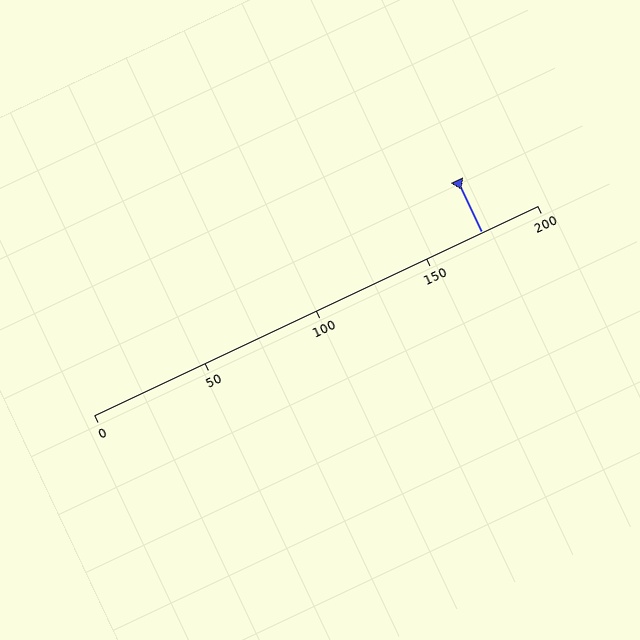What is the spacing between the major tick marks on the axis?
The major ticks are spaced 50 apart.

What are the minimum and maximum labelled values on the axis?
The axis runs from 0 to 200.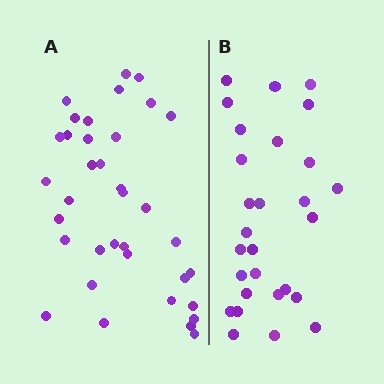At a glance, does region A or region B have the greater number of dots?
Region A (the left region) has more dots.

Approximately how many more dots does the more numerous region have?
Region A has roughly 8 or so more dots than region B.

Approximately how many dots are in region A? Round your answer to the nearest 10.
About 40 dots. (The exact count is 36, which rounds to 40.)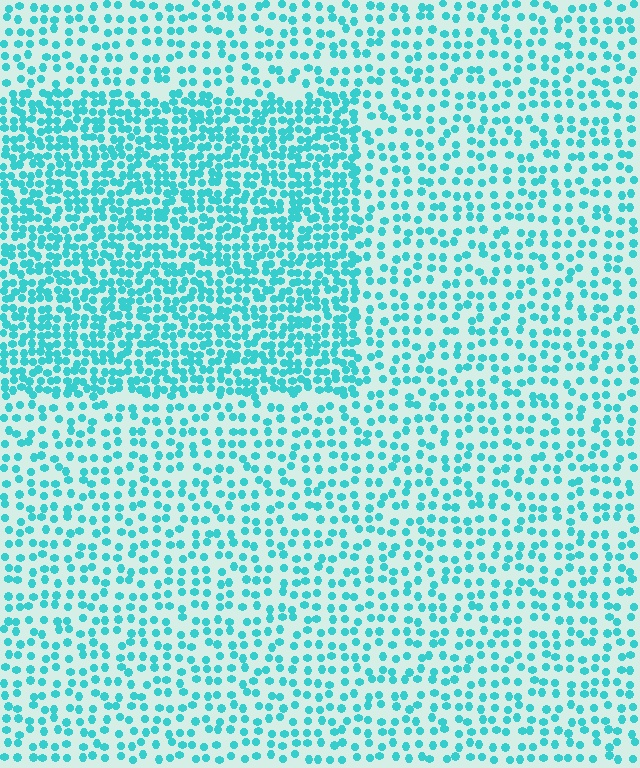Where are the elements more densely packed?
The elements are more densely packed inside the rectangle boundary.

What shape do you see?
I see a rectangle.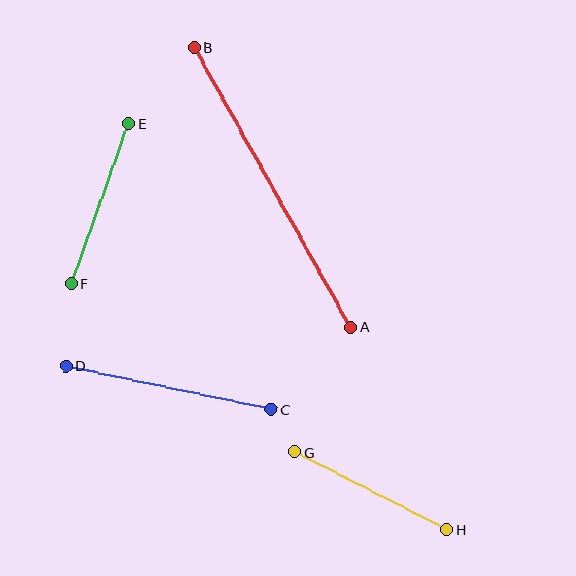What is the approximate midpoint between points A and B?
The midpoint is at approximately (273, 187) pixels.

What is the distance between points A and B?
The distance is approximately 320 pixels.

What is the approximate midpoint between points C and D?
The midpoint is at approximately (169, 388) pixels.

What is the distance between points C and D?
The distance is approximately 210 pixels.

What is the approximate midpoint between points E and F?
The midpoint is at approximately (100, 204) pixels.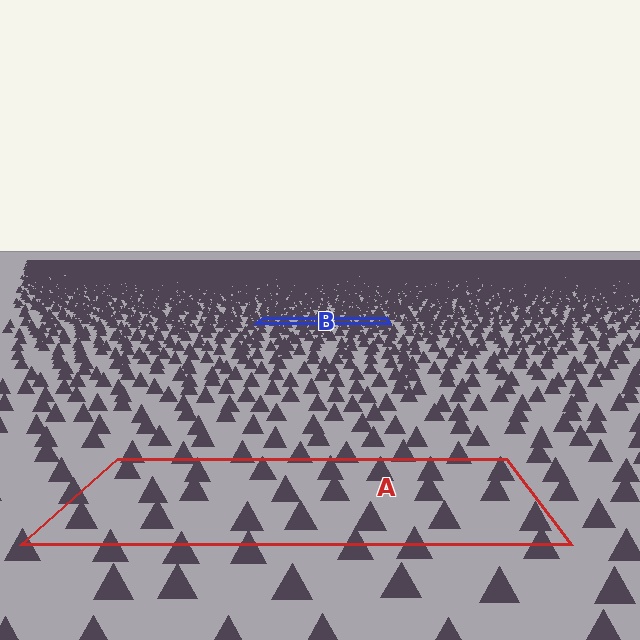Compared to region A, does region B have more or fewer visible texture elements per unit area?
Region B has more texture elements per unit area — they are packed more densely because it is farther away.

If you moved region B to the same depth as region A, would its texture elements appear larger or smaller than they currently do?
They would appear larger. At a closer depth, the same texture elements are projected at a bigger on-screen size.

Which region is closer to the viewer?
Region A is closer. The texture elements there are larger and more spread out.